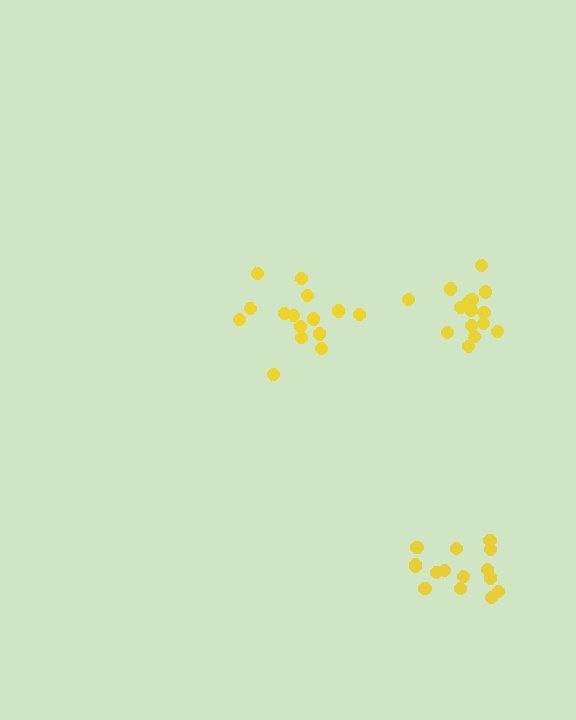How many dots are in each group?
Group 1: 15 dots, Group 2: 15 dots, Group 3: 15 dots (45 total).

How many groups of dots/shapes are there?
There are 3 groups.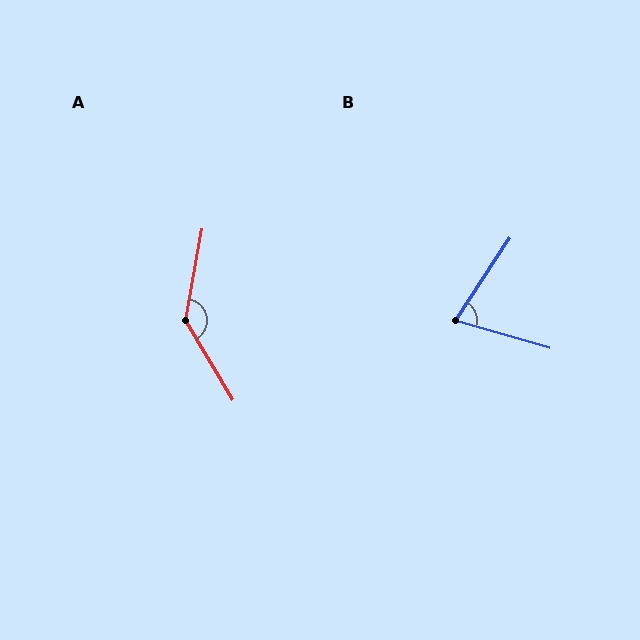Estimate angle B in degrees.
Approximately 73 degrees.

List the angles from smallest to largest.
B (73°), A (139°).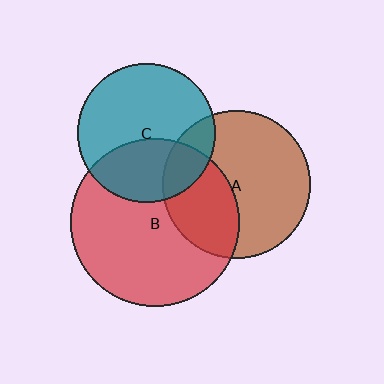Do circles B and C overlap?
Yes.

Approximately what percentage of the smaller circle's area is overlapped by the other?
Approximately 35%.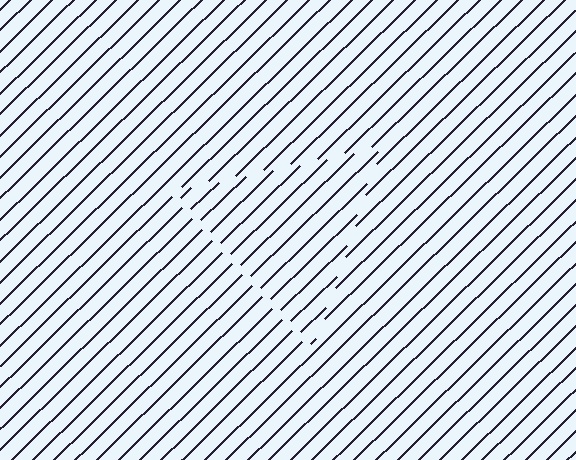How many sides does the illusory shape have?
3 sides — the line-ends trace a triangle.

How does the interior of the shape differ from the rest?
The interior of the shape contains the same grating, shifted by half a period — the contour is defined by the phase discontinuity where line-ends from the inner and outer gratings abut.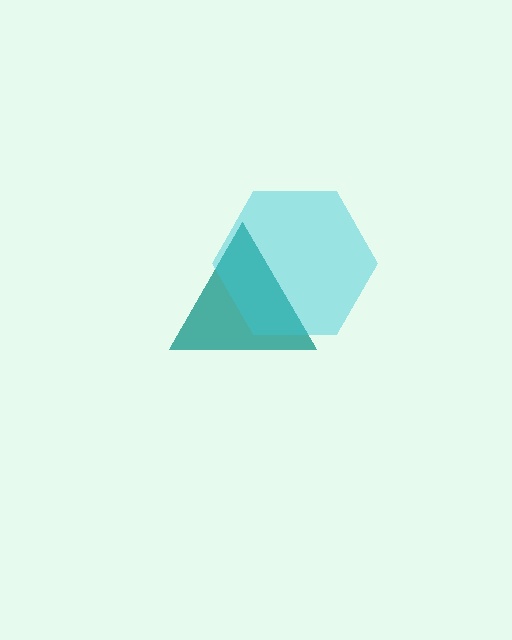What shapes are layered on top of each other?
The layered shapes are: a teal triangle, a cyan hexagon.